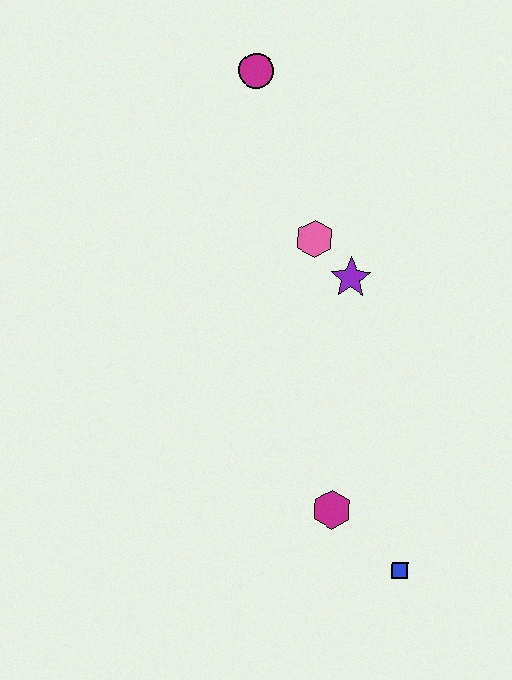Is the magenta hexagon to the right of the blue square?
No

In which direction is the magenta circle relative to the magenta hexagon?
The magenta circle is above the magenta hexagon.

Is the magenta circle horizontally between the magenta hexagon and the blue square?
No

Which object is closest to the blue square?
The magenta hexagon is closest to the blue square.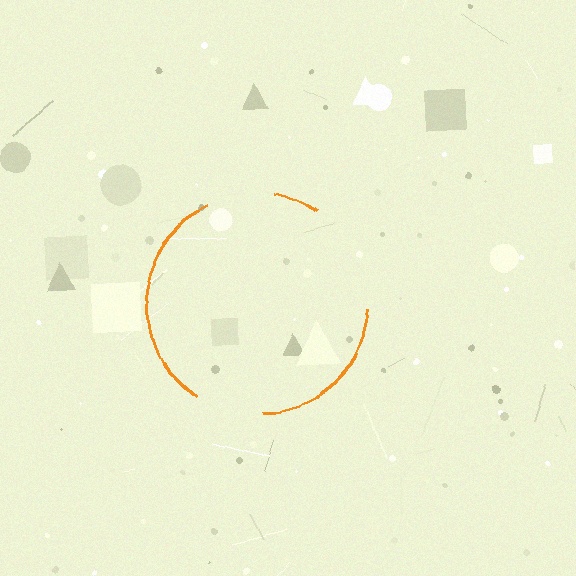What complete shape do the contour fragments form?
The contour fragments form a circle.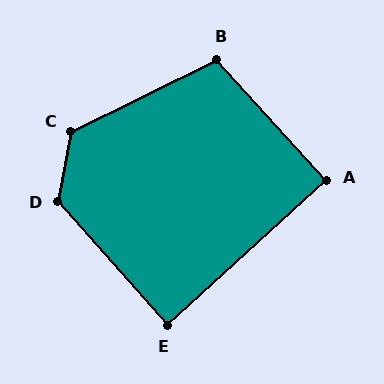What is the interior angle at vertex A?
Approximately 90 degrees (approximately right).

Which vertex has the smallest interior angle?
E, at approximately 89 degrees.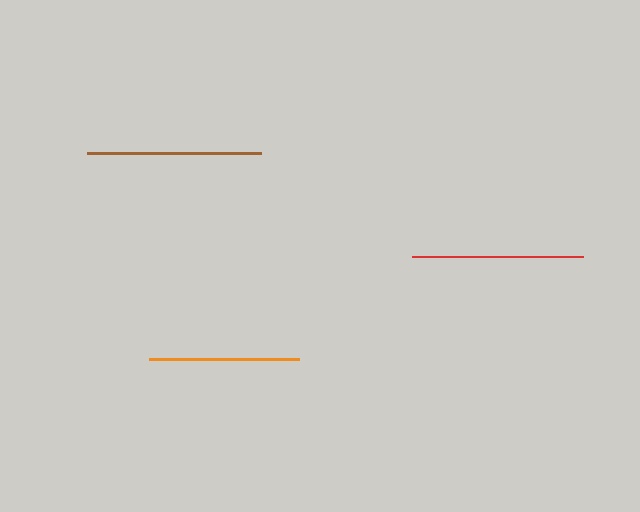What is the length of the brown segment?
The brown segment is approximately 174 pixels long.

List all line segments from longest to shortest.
From longest to shortest: brown, red, orange.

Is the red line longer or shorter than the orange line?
The red line is longer than the orange line.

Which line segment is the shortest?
The orange line is the shortest at approximately 151 pixels.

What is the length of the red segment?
The red segment is approximately 172 pixels long.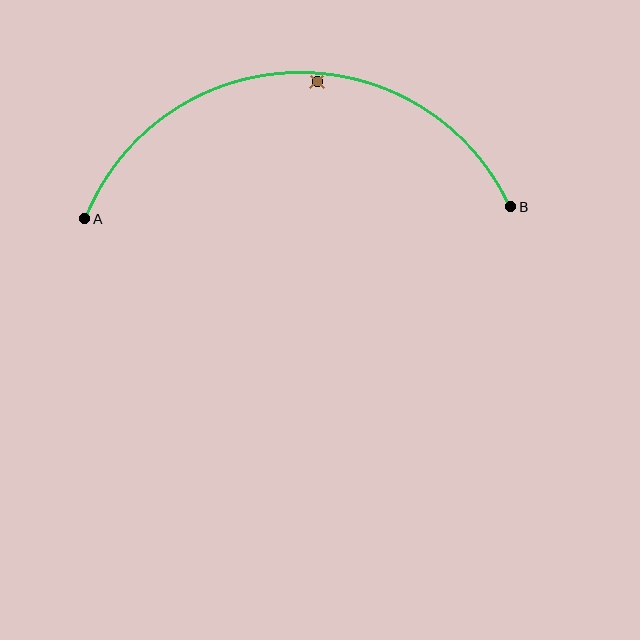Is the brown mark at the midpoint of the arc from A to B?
No — the brown mark does not lie on the arc at all. It sits slightly inside the curve.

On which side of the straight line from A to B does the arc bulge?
The arc bulges above the straight line connecting A and B.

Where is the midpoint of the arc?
The arc midpoint is the point on the curve farthest from the straight line joining A and B. It sits above that line.